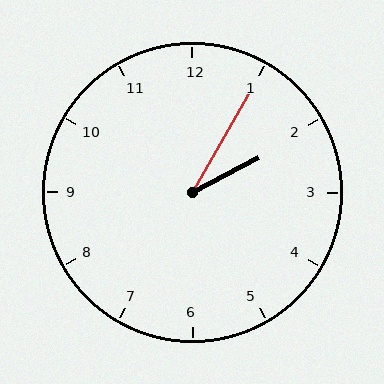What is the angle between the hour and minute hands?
Approximately 32 degrees.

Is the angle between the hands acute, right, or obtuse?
It is acute.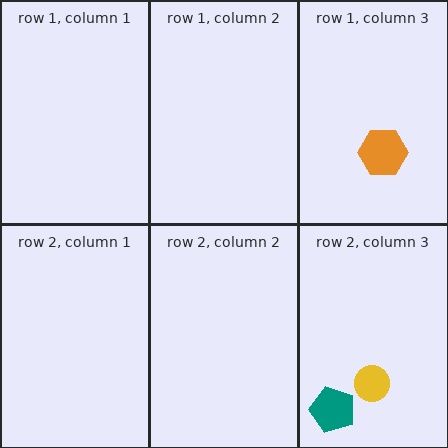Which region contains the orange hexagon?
The row 1, column 3 region.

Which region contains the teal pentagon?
The row 2, column 3 region.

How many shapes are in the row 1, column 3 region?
1.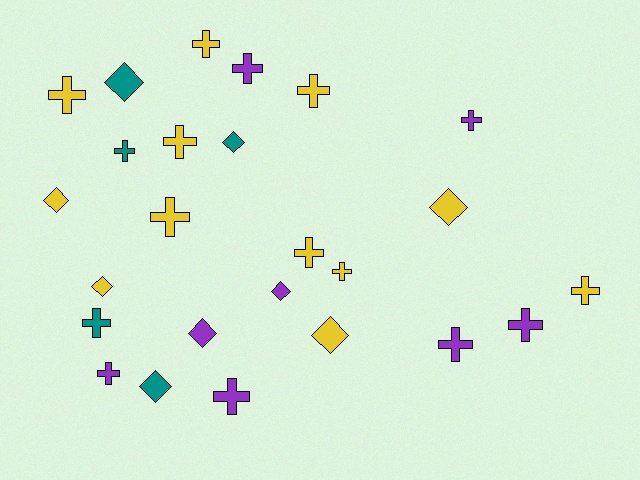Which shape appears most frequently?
Cross, with 16 objects.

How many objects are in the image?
There are 25 objects.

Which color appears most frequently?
Yellow, with 12 objects.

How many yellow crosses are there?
There are 8 yellow crosses.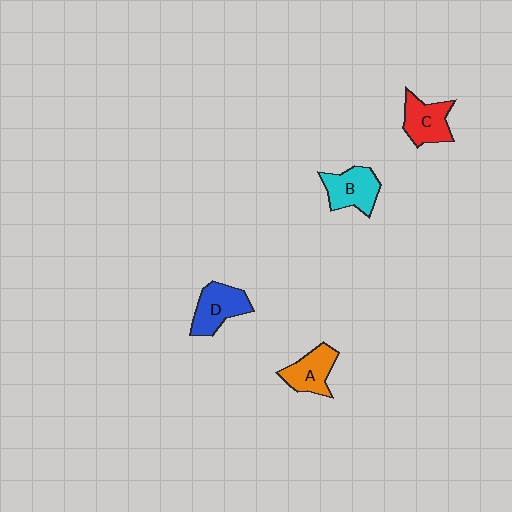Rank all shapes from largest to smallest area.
From largest to smallest: D (blue), B (cyan), C (red), A (orange).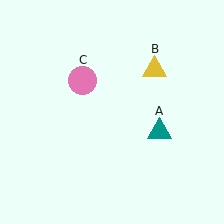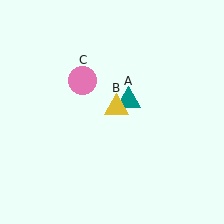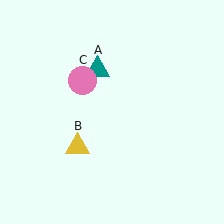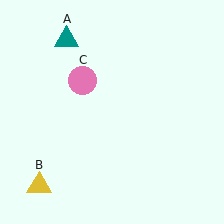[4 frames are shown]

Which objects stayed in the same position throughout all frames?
Pink circle (object C) remained stationary.